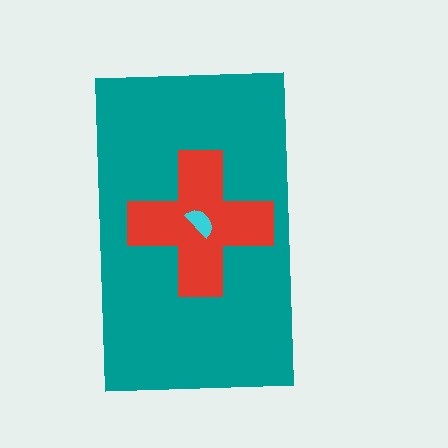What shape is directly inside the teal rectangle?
The red cross.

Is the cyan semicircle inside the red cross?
Yes.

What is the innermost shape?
The cyan semicircle.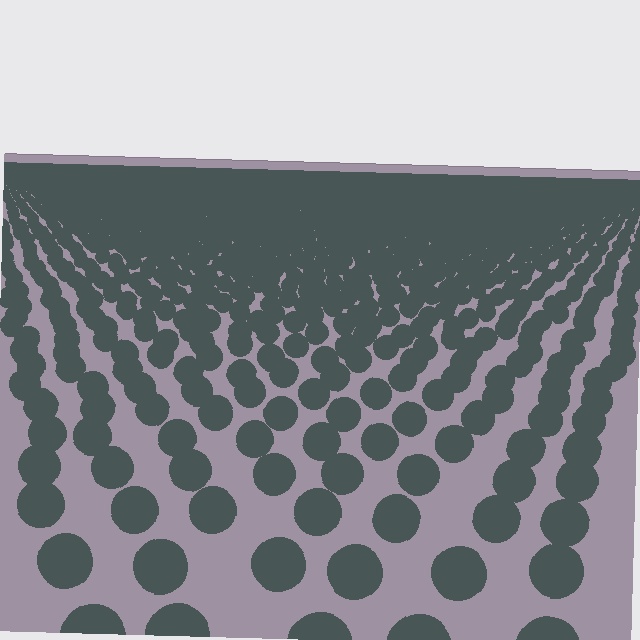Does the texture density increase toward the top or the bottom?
Density increases toward the top.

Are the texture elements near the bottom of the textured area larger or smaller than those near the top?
Larger. Near the bottom, elements are closer to the viewer and appear at a bigger on-screen size.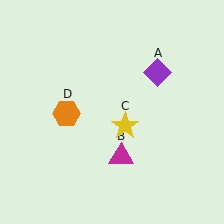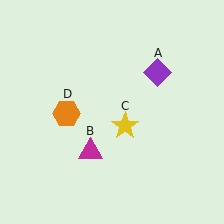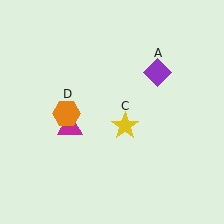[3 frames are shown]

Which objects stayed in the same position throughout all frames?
Purple diamond (object A) and yellow star (object C) and orange hexagon (object D) remained stationary.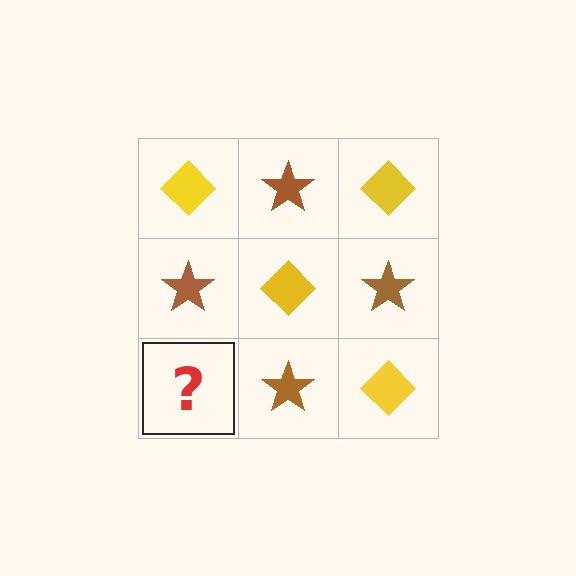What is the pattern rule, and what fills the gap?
The rule is that it alternates yellow diamond and brown star in a checkerboard pattern. The gap should be filled with a yellow diamond.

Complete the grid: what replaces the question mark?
The question mark should be replaced with a yellow diamond.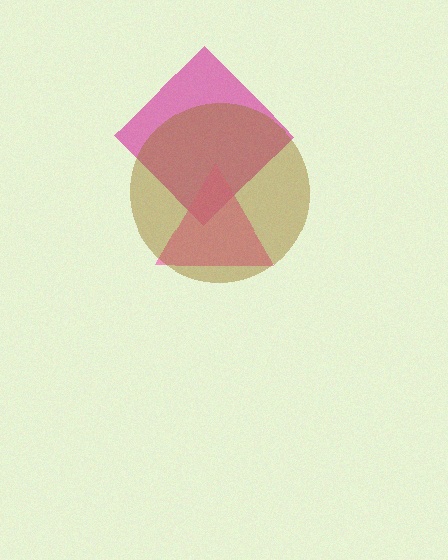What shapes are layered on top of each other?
The layered shapes are: a magenta diamond, a pink triangle, a brown circle.